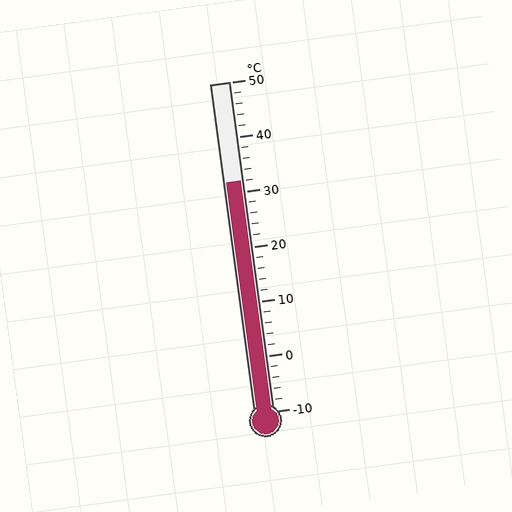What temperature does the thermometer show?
The thermometer shows approximately 32°C.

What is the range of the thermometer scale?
The thermometer scale ranges from -10°C to 50°C.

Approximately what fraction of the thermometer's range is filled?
The thermometer is filled to approximately 70% of its range.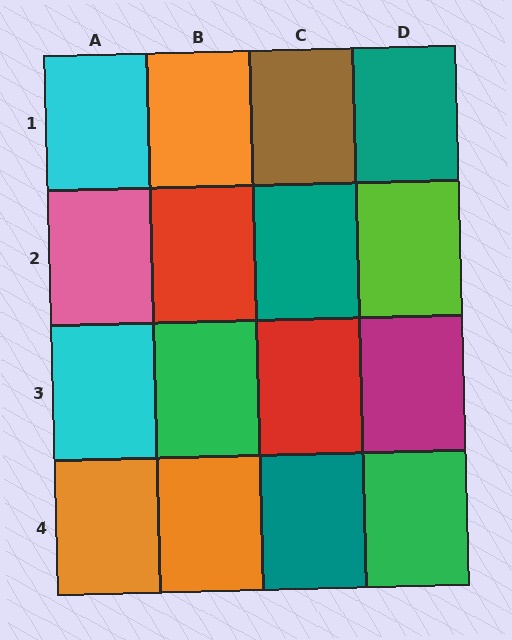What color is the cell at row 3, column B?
Green.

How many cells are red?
2 cells are red.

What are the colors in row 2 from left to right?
Pink, red, teal, lime.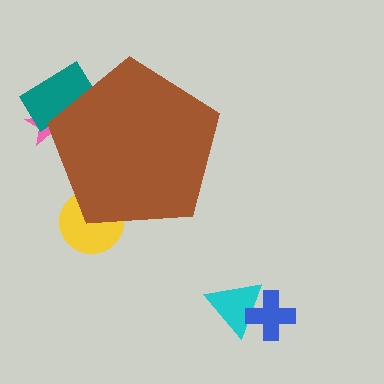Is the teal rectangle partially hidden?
Yes, the teal rectangle is partially hidden behind the brown pentagon.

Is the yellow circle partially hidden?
Yes, the yellow circle is partially hidden behind the brown pentagon.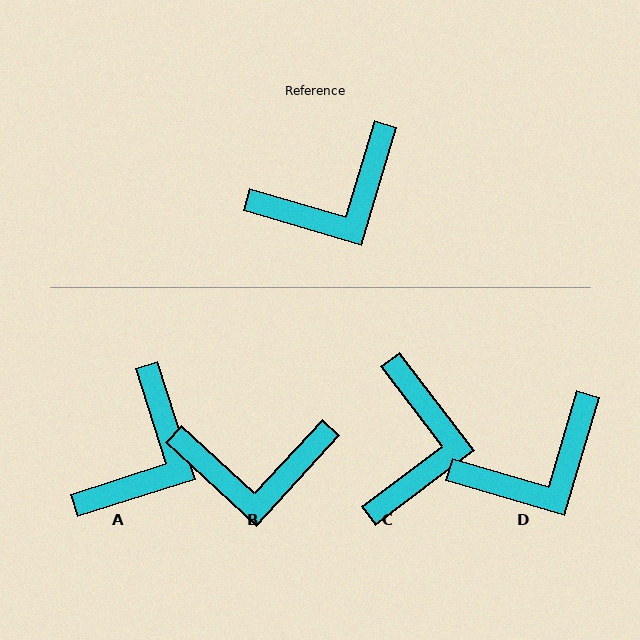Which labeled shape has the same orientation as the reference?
D.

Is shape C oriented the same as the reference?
No, it is off by about 54 degrees.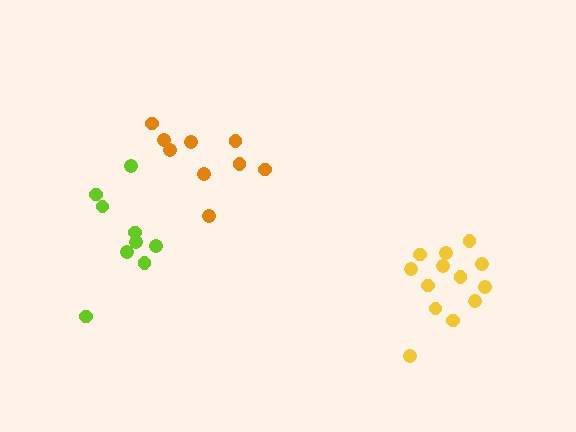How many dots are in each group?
Group 1: 9 dots, Group 2: 9 dots, Group 3: 13 dots (31 total).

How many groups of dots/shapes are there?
There are 3 groups.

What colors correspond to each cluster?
The clusters are colored: orange, lime, yellow.